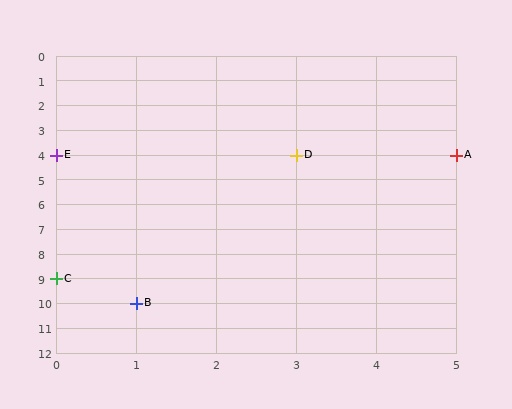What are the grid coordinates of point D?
Point D is at grid coordinates (3, 4).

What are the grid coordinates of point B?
Point B is at grid coordinates (1, 10).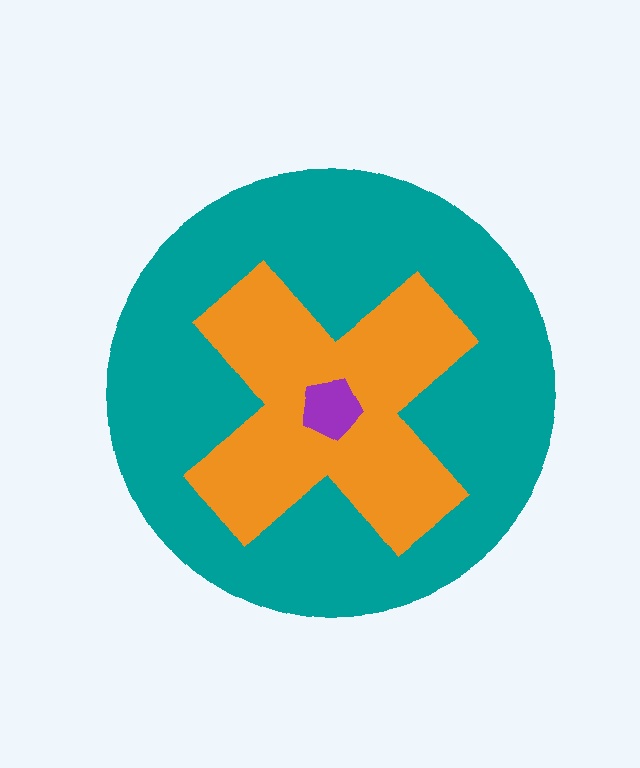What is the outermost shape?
The teal circle.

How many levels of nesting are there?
3.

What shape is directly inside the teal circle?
The orange cross.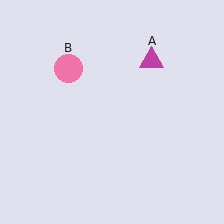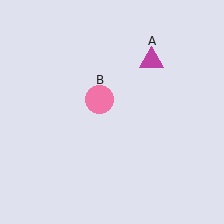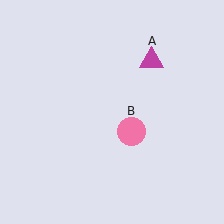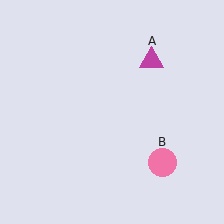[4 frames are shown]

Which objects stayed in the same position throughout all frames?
Magenta triangle (object A) remained stationary.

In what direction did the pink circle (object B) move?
The pink circle (object B) moved down and to the right.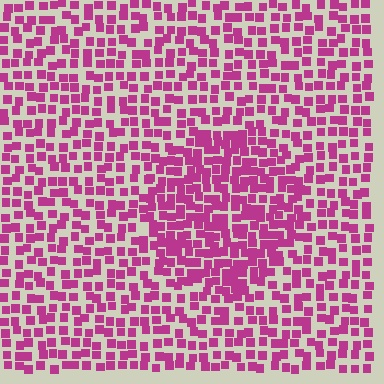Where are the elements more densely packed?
The elements are more densely packed inside the circle boundary.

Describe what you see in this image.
The image contains small magenta elements arranged at two different densities. A circle-shaped region is visible where the elements are more densely packed than the surrounding area.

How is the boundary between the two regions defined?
The boundary is defined by a change in element density (approximately 1.6x ratio). All elements are the same color, size, and shape.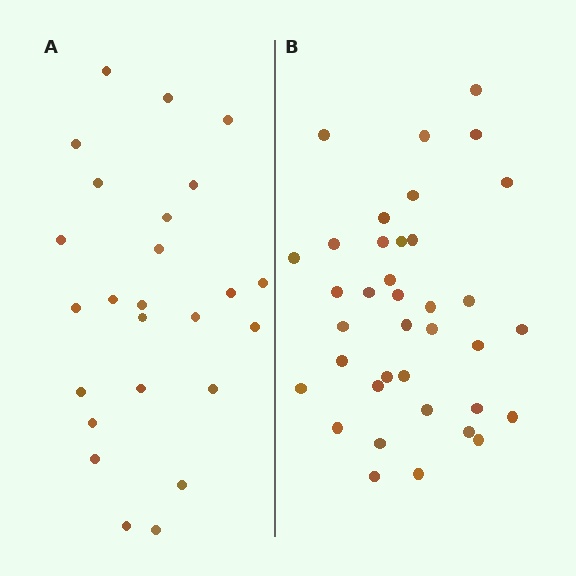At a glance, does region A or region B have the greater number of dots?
Region B (the right region) has more dots.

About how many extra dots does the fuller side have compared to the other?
Region B has roughly 12 or so more dots than region A.